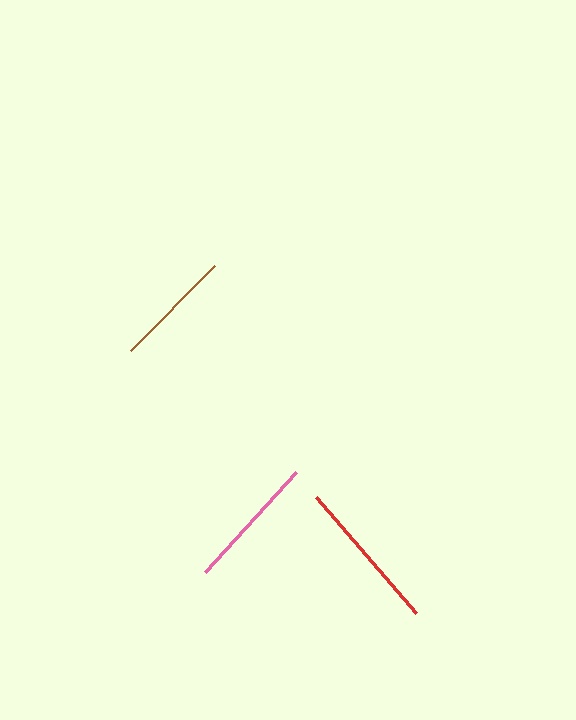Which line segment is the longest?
The red line is the longest at approximately 154 pixels.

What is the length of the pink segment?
The pink segment is approximately 135 pixels long.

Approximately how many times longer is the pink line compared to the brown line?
The pink line is approximately 1.1 times the length of the brown line.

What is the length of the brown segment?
The brown segment is approximately 119 pixels long.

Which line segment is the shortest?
The brown line is the shortest at approximately 119 pixels.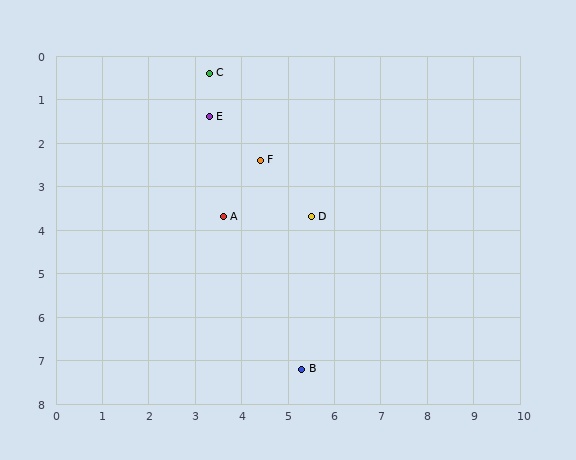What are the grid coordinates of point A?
Point A is at approximately (3.6, 3.7).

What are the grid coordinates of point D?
Point D is at approximately (5.5, 3.7).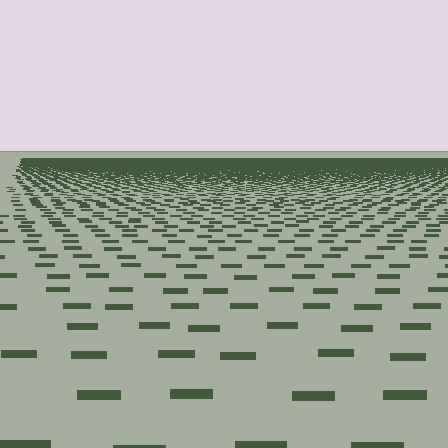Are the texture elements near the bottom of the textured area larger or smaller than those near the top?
Larger. Near the bottom, elements are closer to the viewer and appear at a bigger on-screen size.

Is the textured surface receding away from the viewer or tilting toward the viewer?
The surface is receding away from the viewer. Texture elements get smaller and denser toward the top.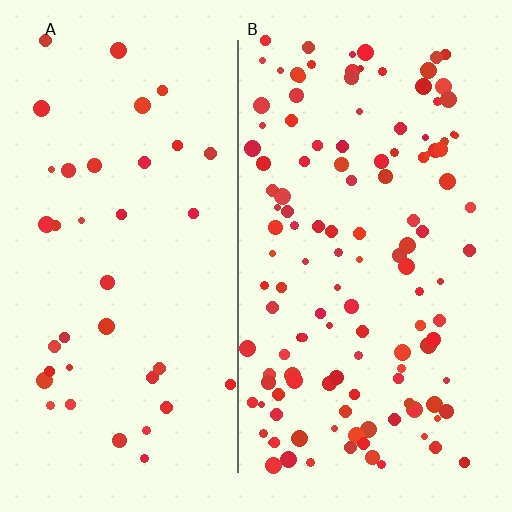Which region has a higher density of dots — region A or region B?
B (the right).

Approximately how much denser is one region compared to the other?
Approximately 3.2× — region B over region A.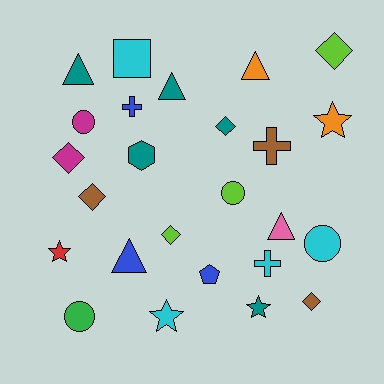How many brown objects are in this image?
There are 3 brown objects.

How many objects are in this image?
There are 25 objects.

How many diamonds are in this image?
There are 6 diamonds.